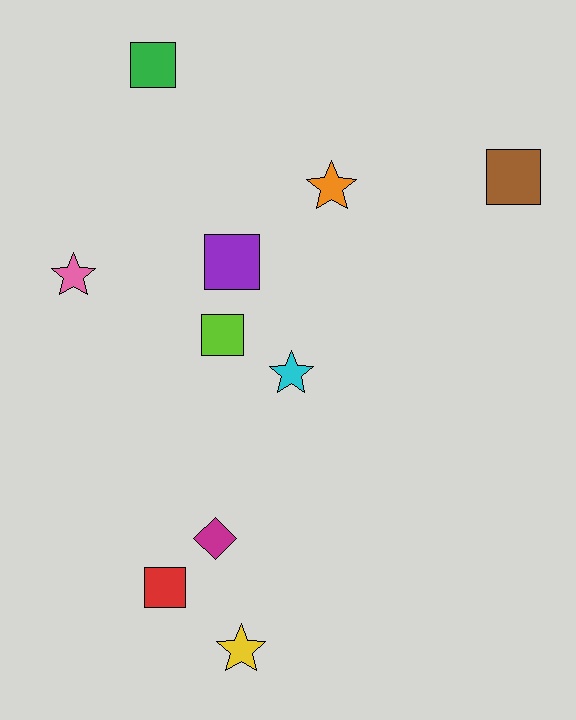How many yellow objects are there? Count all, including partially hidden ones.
There is 1 yellow object.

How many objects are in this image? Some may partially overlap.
There are 10 objects.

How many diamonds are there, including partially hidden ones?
There is 1 diamond.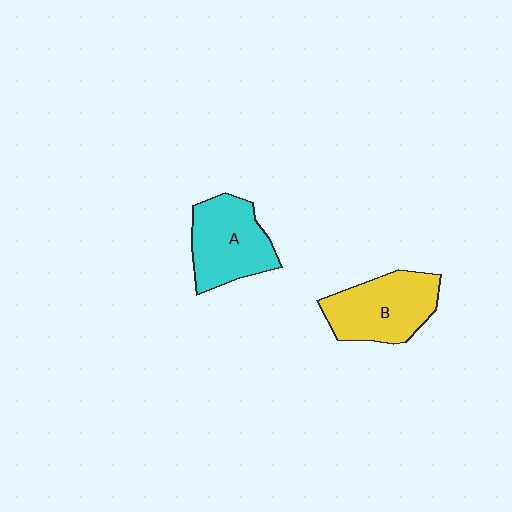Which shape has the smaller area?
Shape A (cyan).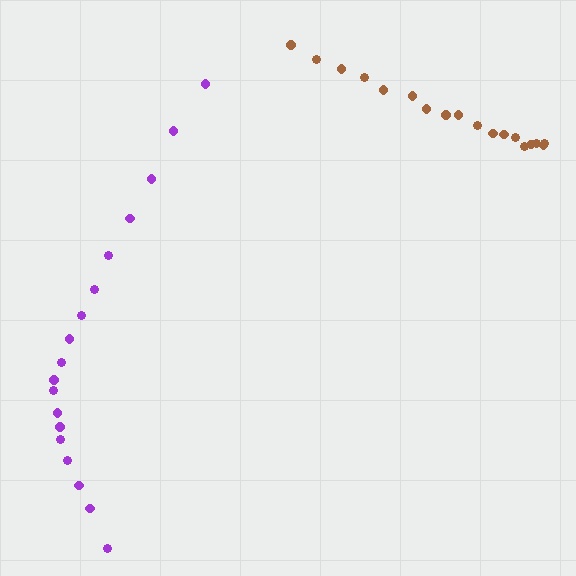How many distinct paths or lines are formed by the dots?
There are 2 distinct paths.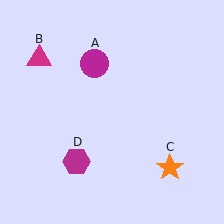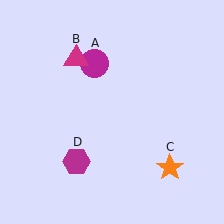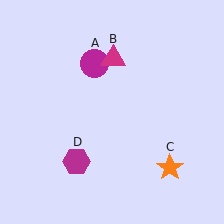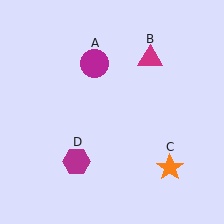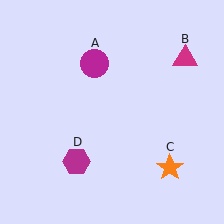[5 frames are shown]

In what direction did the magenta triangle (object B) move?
The magenta triangle (object B) moved right.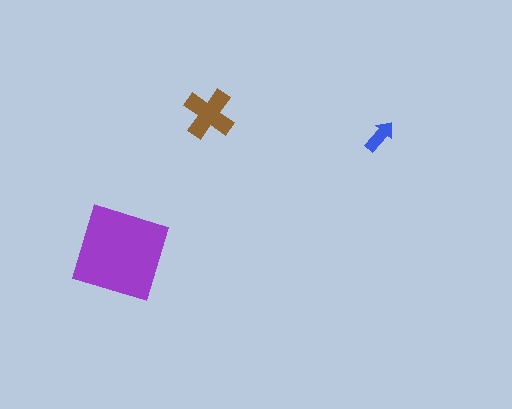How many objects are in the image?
There are 3 objects in the image.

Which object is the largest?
The purple square.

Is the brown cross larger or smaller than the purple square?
Smaller.